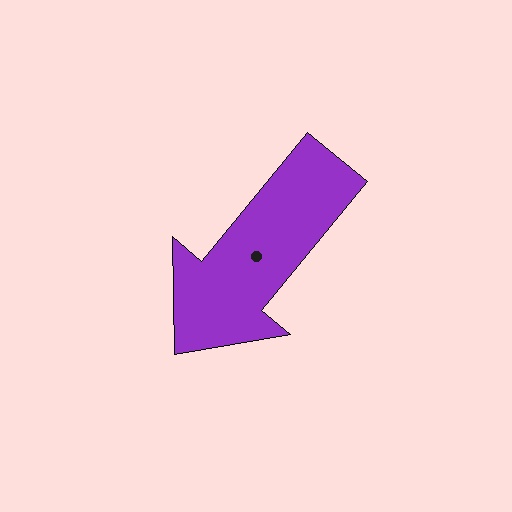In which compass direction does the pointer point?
Southwest.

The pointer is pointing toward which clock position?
Roughly 7 o'clock.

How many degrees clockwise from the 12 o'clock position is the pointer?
Approximately 220 degrees.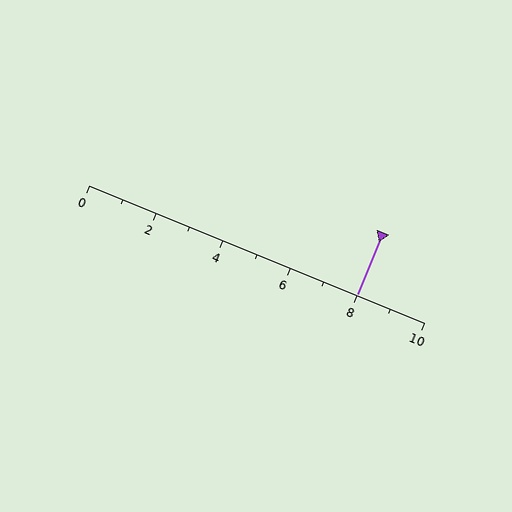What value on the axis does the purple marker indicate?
The marker indicates approximately 8.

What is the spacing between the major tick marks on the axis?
The major ticks are spaced 2 apart.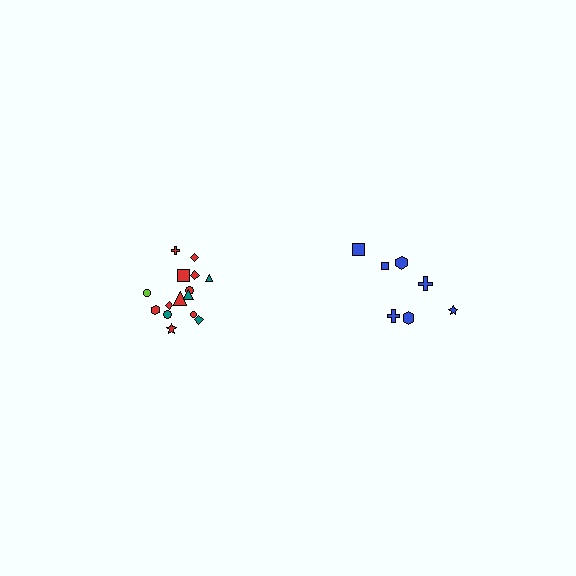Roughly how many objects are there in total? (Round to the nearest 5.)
Roughly 20 objects in total.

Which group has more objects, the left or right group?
The left group.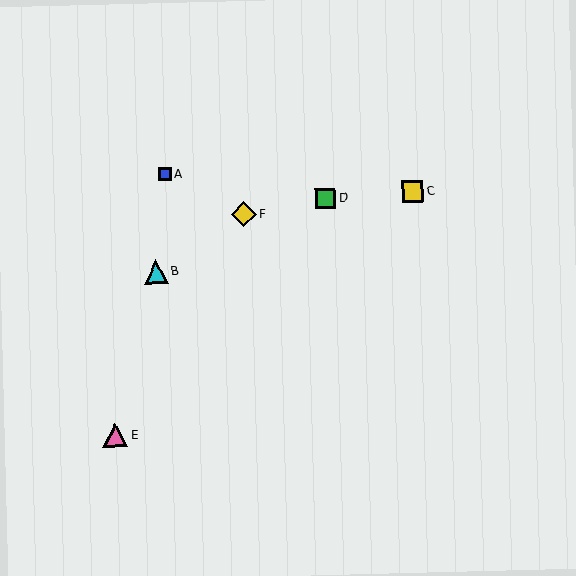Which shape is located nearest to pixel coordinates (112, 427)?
The pink triangle (labeled E) at (115, 435) is nearest to that location.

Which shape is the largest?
The pink triangle (labeled E) is the largest.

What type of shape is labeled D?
Shape D is a green square.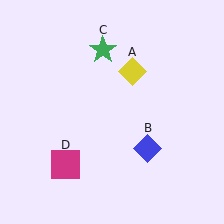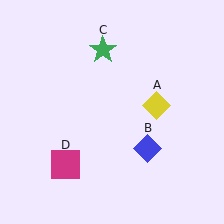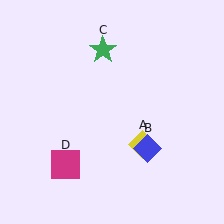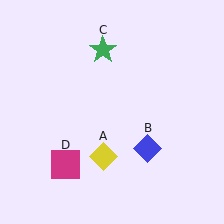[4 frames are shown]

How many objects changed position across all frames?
1 object changed position: yellow diamond (object A).